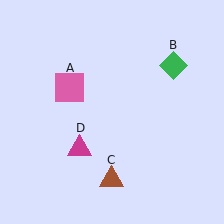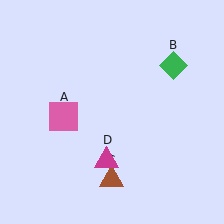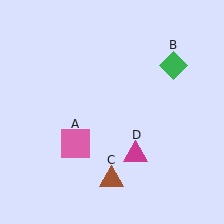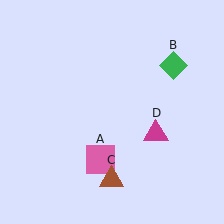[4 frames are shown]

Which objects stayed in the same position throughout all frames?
Green diamond (object B) and brown triangle (object C) remained stationary.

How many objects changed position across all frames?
2 objects changed position: pink square (object A), magenta triangle (object D).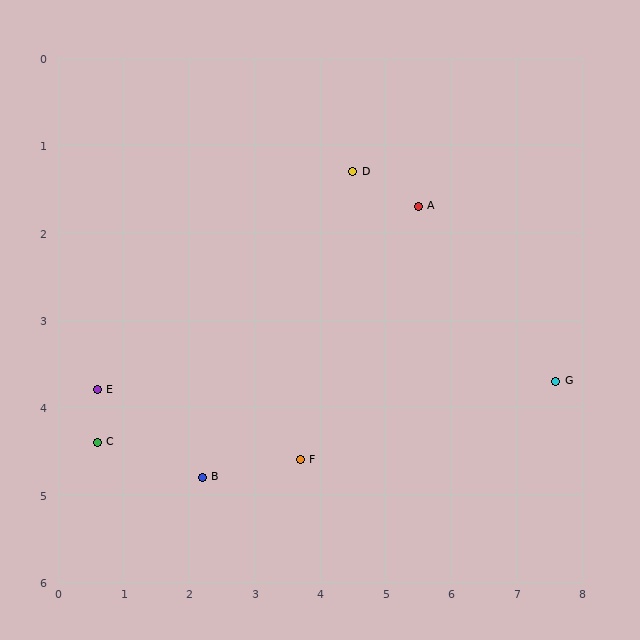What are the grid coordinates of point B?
Point B is at approximately (2.2, 4.8).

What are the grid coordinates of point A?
Point A is at approximately (5.5, 1.7).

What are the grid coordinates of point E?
Point E is at approximately (0.6, 3.8).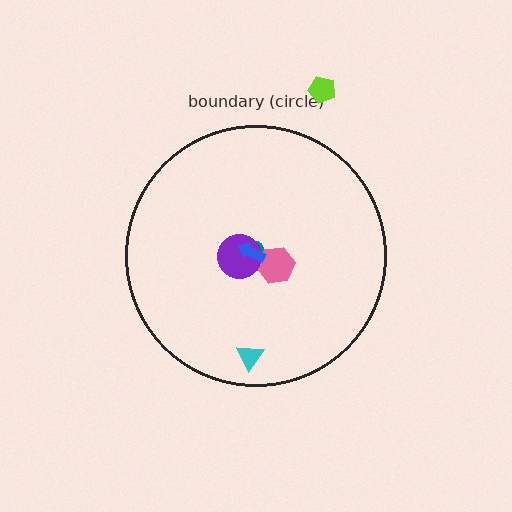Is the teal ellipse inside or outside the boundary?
Inside.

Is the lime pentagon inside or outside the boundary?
Outside.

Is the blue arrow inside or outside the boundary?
Inside.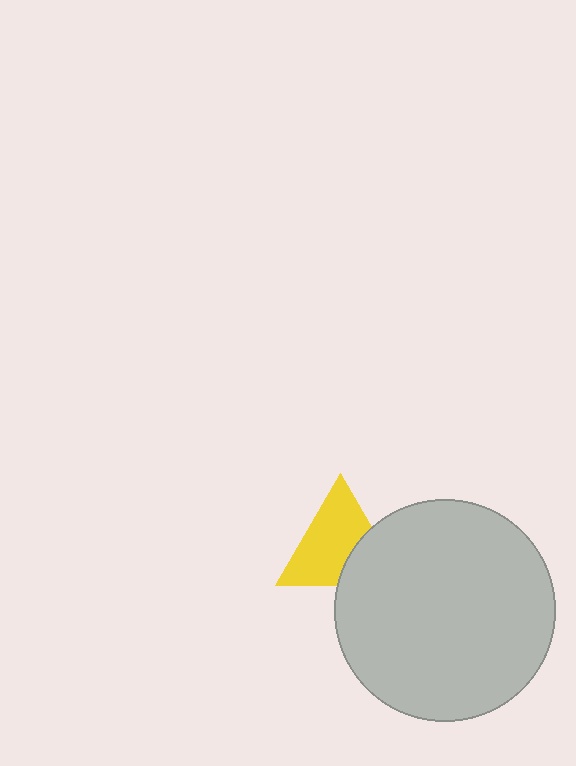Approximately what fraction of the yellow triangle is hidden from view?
Roughly 31% of the yellow triangle is hidden behind the light gray circle.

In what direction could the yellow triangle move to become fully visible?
The yellow triangle could move toward the upper-left. That would shift it out from behind the light gray circle entirely.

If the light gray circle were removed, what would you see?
You would see the complete yellow triangle.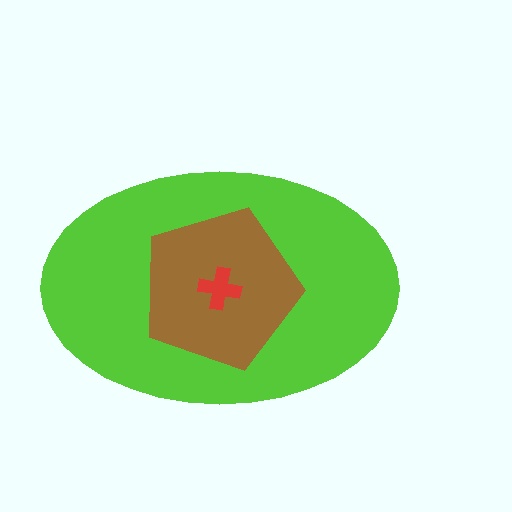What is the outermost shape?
The lime ellipse.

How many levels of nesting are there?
3.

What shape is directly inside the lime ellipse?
The brown pentagon.